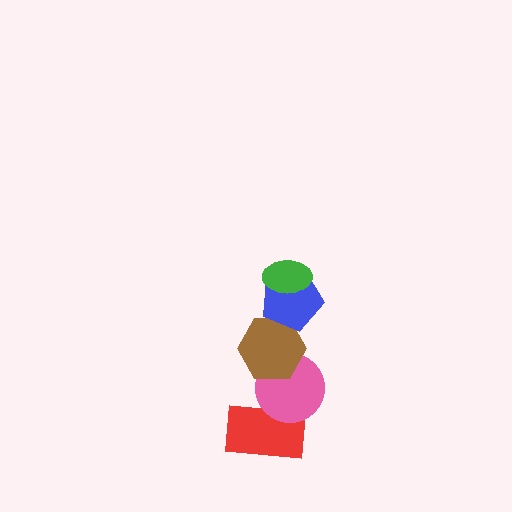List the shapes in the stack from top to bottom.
From top to bottom: the green ellipse, the blue pentagon, the brown hexagon, the pink circle, the red rectangle.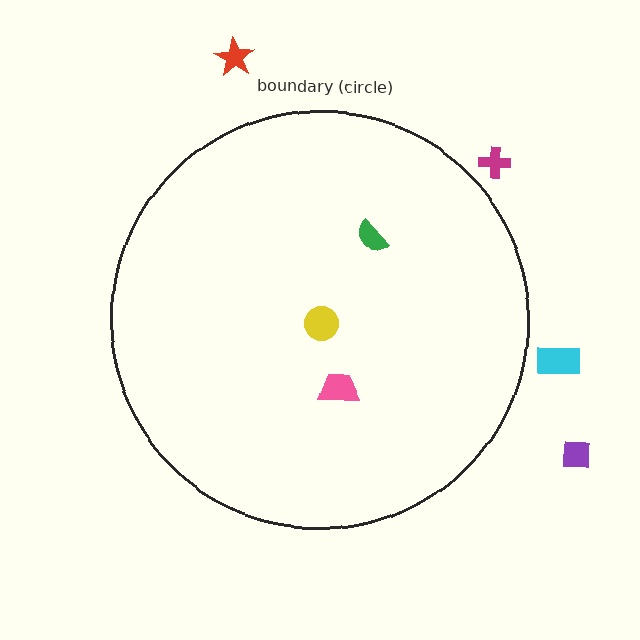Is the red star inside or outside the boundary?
Outside.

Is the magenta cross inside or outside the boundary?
Outside.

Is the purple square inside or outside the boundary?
Outside.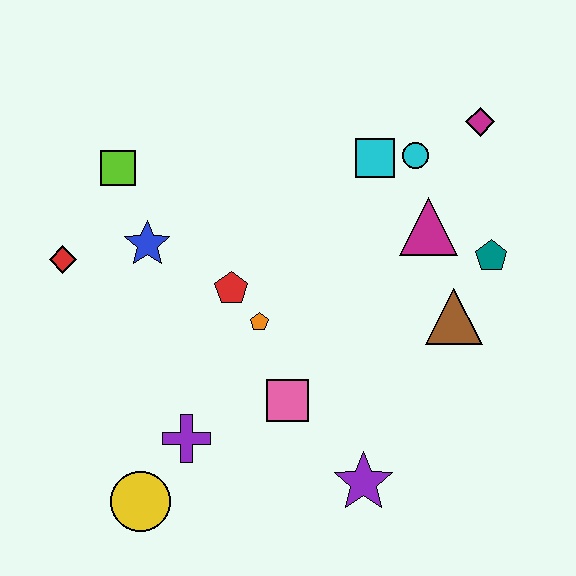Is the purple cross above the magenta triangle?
No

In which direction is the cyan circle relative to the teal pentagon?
The cyan circle is above the teal pentagon.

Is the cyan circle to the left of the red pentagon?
No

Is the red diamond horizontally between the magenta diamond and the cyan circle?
No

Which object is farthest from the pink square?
The magenta diamond is farthest from the pink square.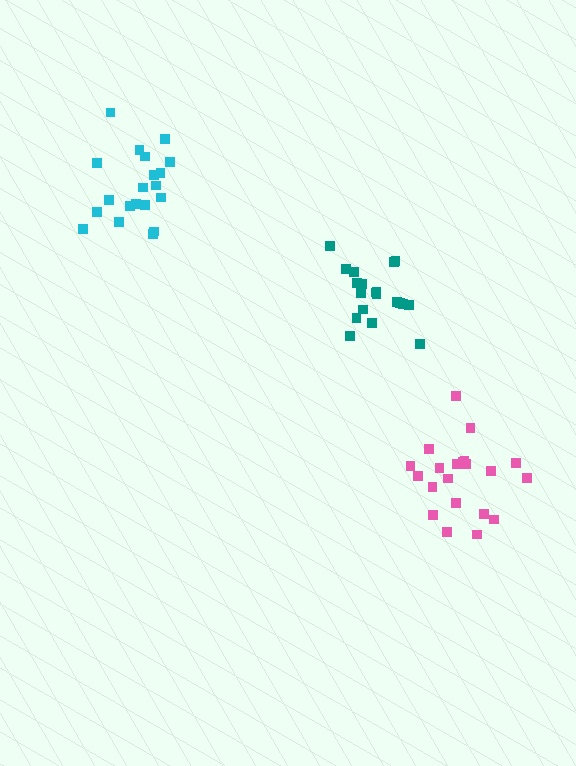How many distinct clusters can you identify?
There are 3 distinct clusters.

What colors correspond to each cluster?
The clusters are colored: teal, pink, cyan.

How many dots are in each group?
Group 1: 20 dots, Group 2: 21 dots, Group 3: 20 dots (61 total).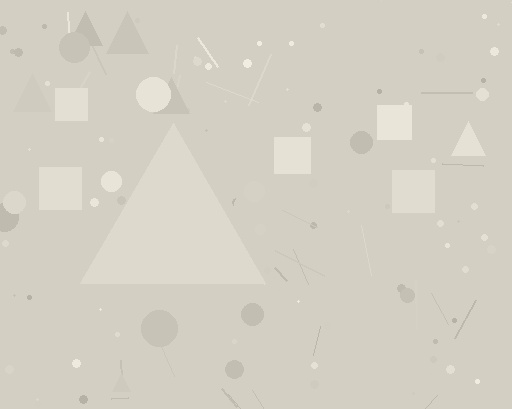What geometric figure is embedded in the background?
A triangle is embedded in the background.